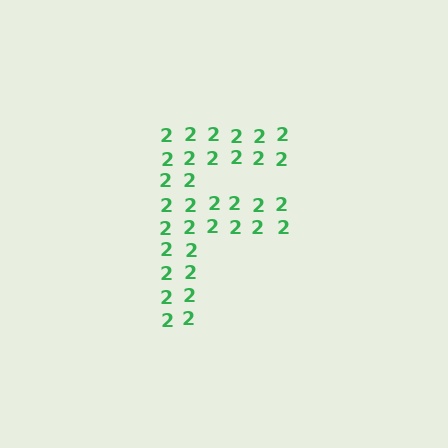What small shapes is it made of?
It is made of small digit 2's.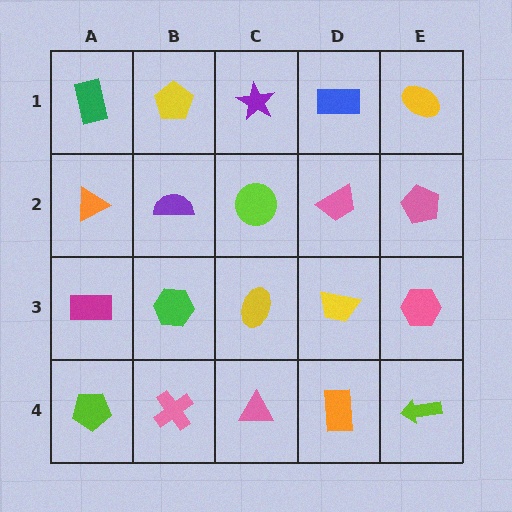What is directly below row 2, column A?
A magenta rectangle.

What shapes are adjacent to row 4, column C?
A yellow ellipse (row 3, column C), a pink cross (row 4, column B), an orange rectangle (row 4, column D).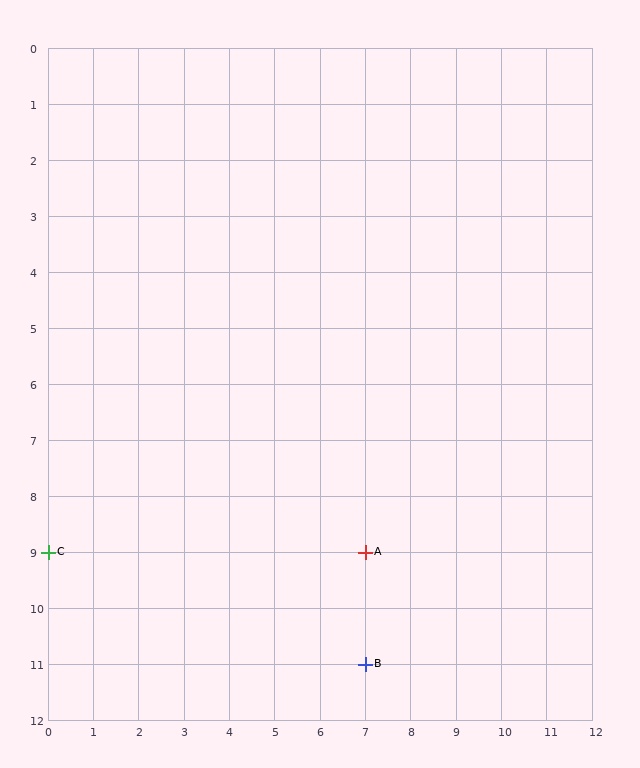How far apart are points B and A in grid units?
Points B and A are 2 rows apart.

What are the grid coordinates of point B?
Point B is at grid coordinates (7, 11).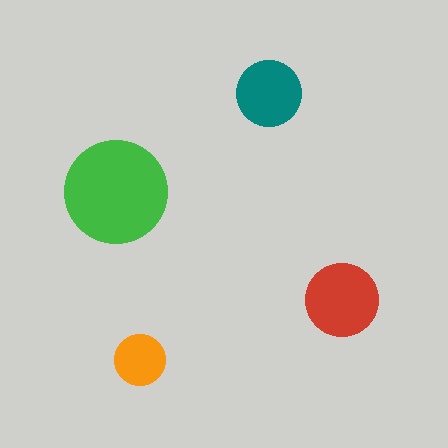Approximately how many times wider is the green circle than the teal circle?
About 1.5 times wider.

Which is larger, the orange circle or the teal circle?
The teal one.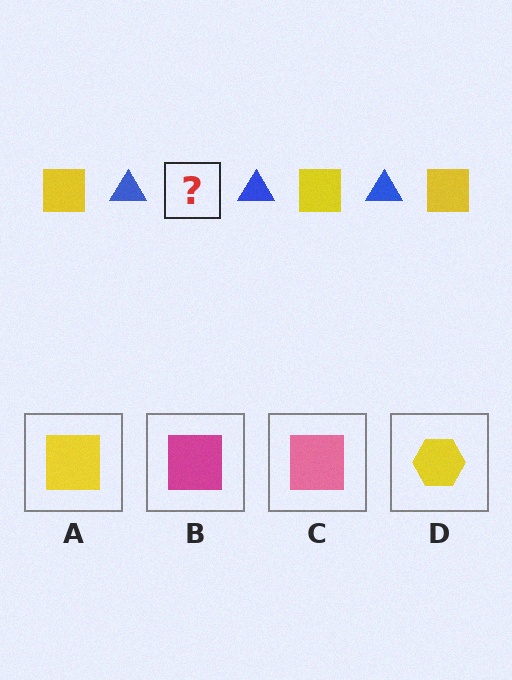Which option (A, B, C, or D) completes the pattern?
A.